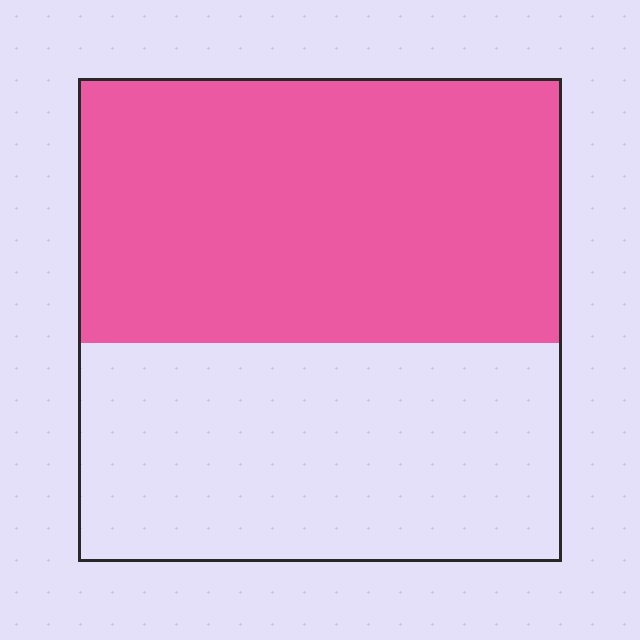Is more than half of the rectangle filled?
Yes.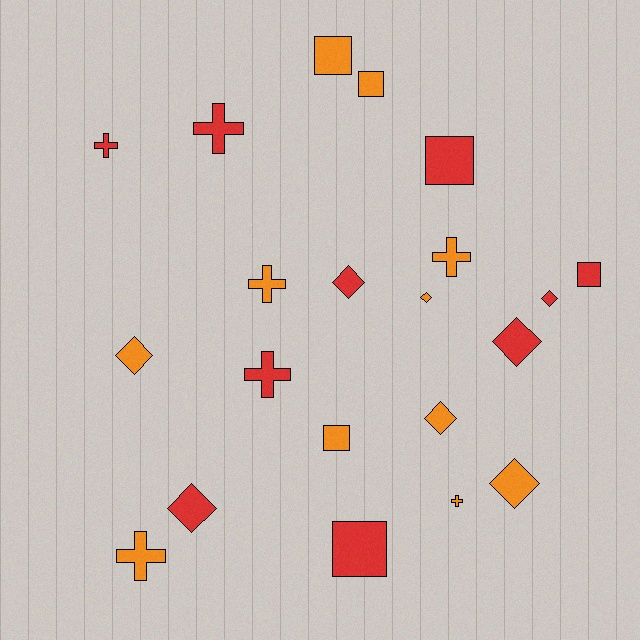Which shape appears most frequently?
Diamond, with 8 objects.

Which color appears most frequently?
Orange, with 11 objects.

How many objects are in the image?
There are 21 objects.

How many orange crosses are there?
There are 4 orange crosses.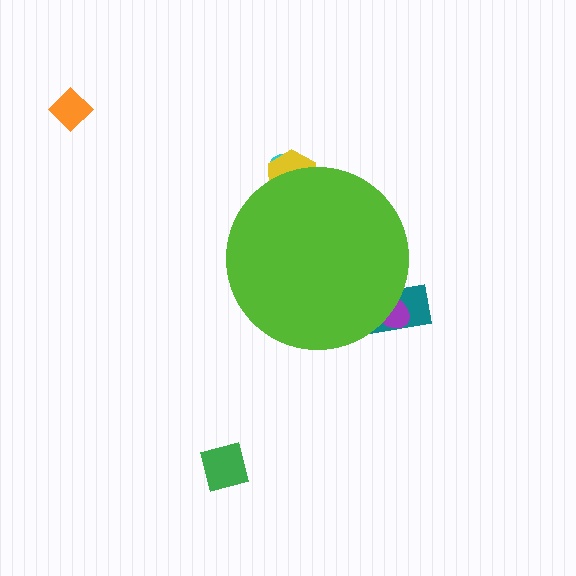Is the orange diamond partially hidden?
No, the orange diamond is fully visible.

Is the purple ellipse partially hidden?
Yes, the purple ellipse is partially hidden behind the lime circle.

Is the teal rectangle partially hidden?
Yes, the teal rectangle is partially hidden behind the lime circle.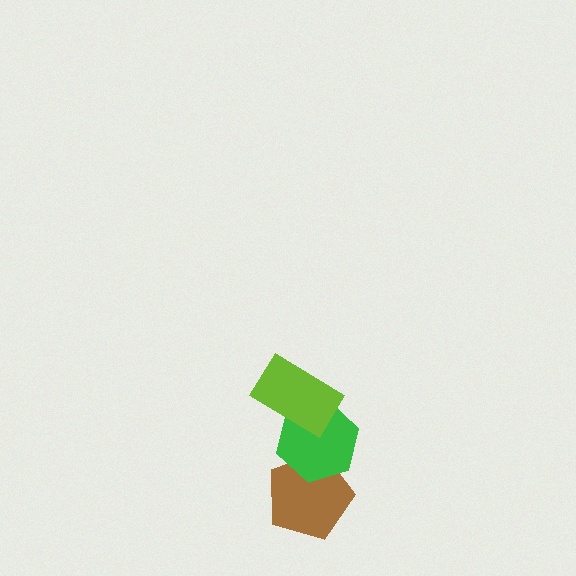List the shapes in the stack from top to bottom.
From top to bottom: the lime rectangle, the green hexagon, the brown pentagon.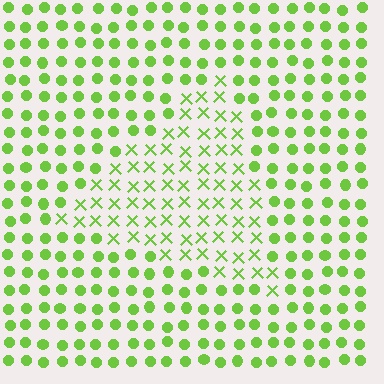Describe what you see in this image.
The image is filled with small lime elements arranged in a uniform grid. A triangle-shaped region contains X marks, while the surrounding area contains circles. The boundary is defined purely by the change in element shape.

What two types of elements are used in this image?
The image uses X marks inside the triangle region and circles outside it.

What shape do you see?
I see a triangle.